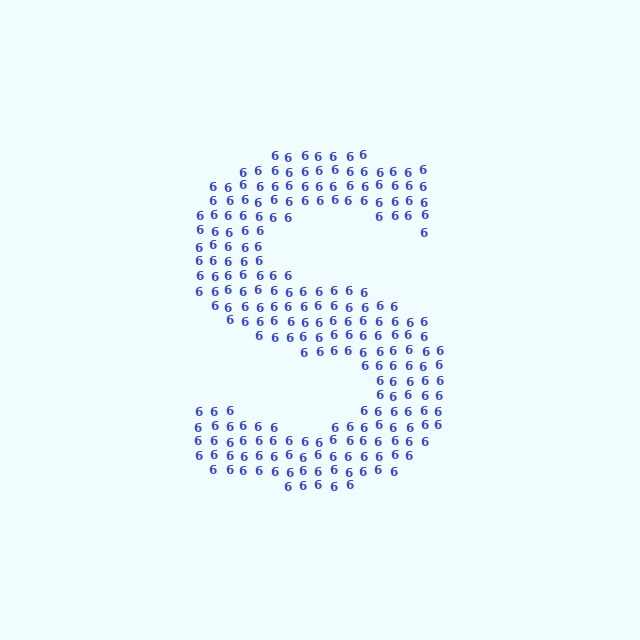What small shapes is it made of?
It is made of small digit 6's.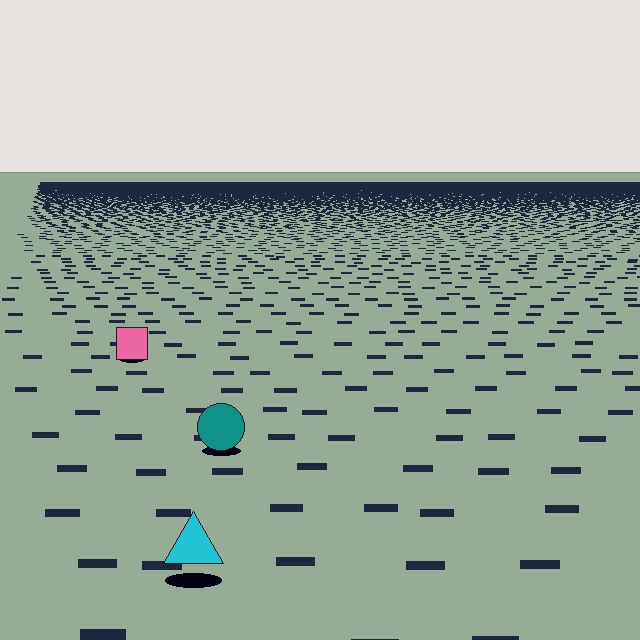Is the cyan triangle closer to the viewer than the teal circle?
Yes. The cyan triangle is closer — you can tell from the texture gradient: the ground texture is coarser near it.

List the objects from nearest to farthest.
From nearest to farthest: the cyan triangle, the teal circle, the pink square.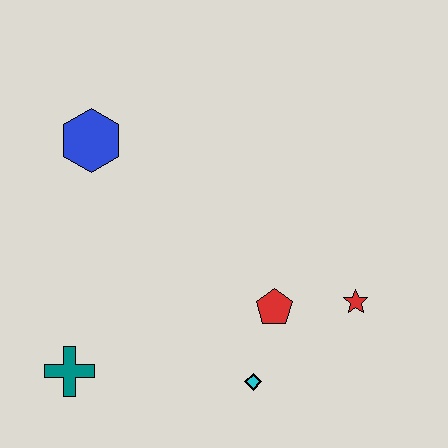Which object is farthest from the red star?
The blue hexagon is farthest from the red star.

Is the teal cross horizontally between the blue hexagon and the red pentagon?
No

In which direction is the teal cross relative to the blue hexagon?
The teal cross is below the blue hexagon.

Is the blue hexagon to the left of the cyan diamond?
Yes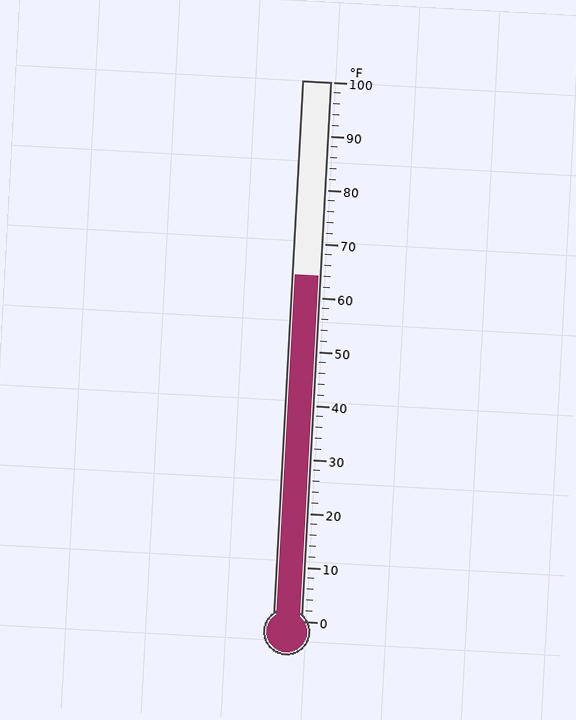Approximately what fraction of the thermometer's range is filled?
The thermometer is filled to approximately 65% of its range.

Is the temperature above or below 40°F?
The temperature is above 40°F.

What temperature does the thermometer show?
The thermometer shows approximately 64°F.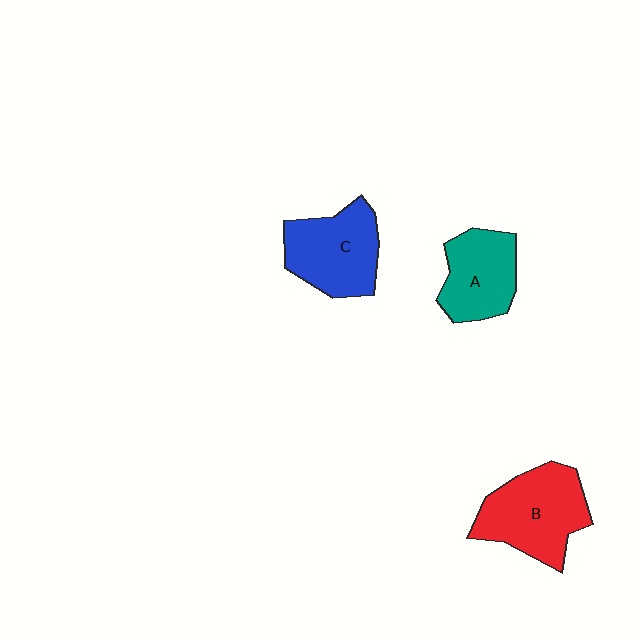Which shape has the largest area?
Shape B (red).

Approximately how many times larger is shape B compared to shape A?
Approximately 1.3 times.